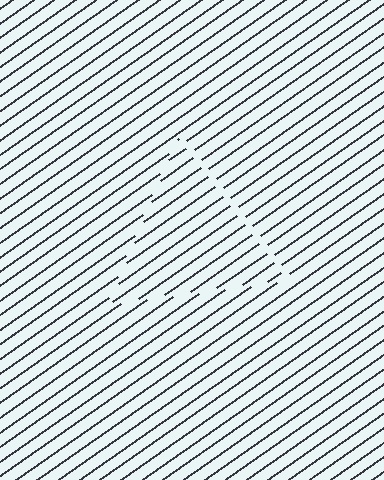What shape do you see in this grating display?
An illusory triangle. The interior of the shape contains the same grating, shifted by half a period — the contour is defined by the phase discontinuity where line-ends from the inner and outer gratings abut.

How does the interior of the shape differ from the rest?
The interior of the shape contains the same grating, shifted by half a period — the contour is defined by the phase discontinuity where line-ends from the inner and outer gratings abut.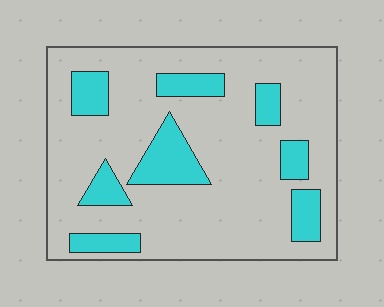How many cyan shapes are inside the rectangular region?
8.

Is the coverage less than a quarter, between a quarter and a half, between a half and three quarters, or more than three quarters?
Less than a quarter.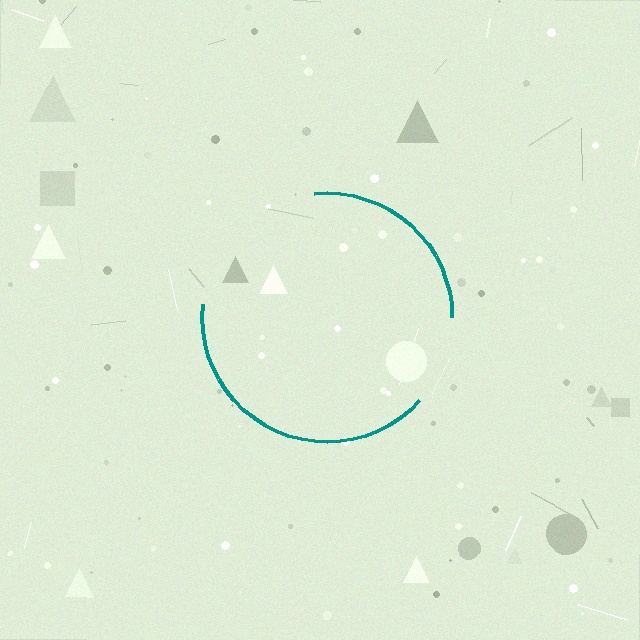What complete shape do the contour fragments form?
The contour fragments form a circle.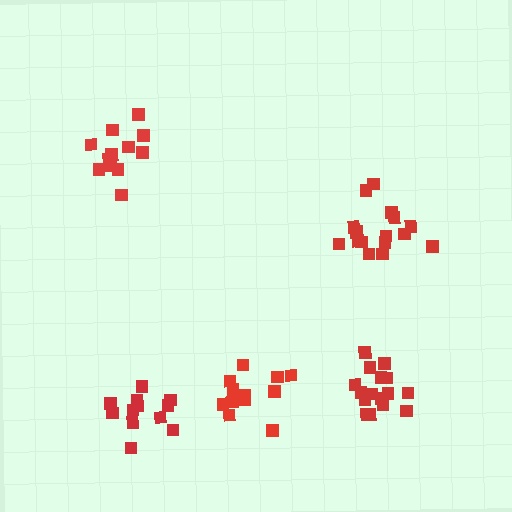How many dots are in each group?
Group 1: 16 dots, Group 2: 12 dots, Group 3: 12 dots, Group 4: 12 dots, Group 5: 16 dots (68 total).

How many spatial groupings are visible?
There are 5 spatial groupings.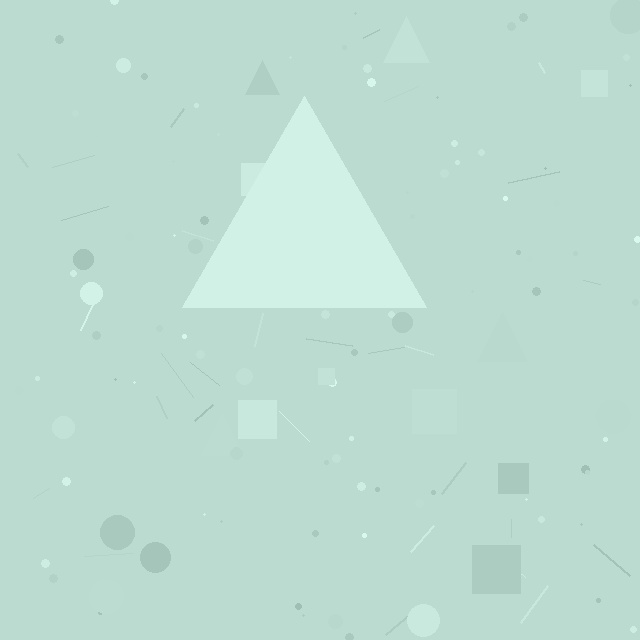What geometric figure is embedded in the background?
A triangle is embedded in the background.